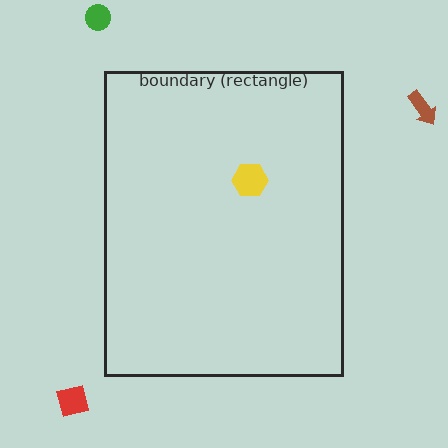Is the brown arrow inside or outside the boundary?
Outside.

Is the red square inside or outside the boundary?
Outside.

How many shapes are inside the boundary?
1 inside, 3 outside.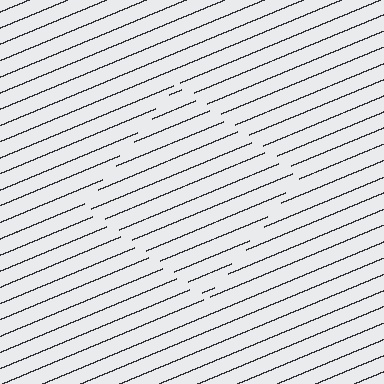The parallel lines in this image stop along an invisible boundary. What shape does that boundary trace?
An illusory square. The interior of the shape contains the same grating, shifted by half a period — the contour is defined by the phase discontinuity where line-ends from the inner and outer gratings abut.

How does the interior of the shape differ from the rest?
The interior of the shape contains the same grating, shifted by half a period — the contour is defined by the phase discontinuity where line-ends from the inner and outer gratings abut.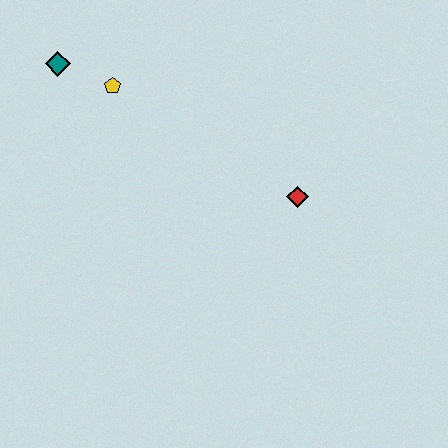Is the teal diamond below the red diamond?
No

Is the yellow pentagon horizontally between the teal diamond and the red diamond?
Yes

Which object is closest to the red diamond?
The yellow pentagon is closest to the red diamond.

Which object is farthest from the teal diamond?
The red diamond is farthest from the teal diamond.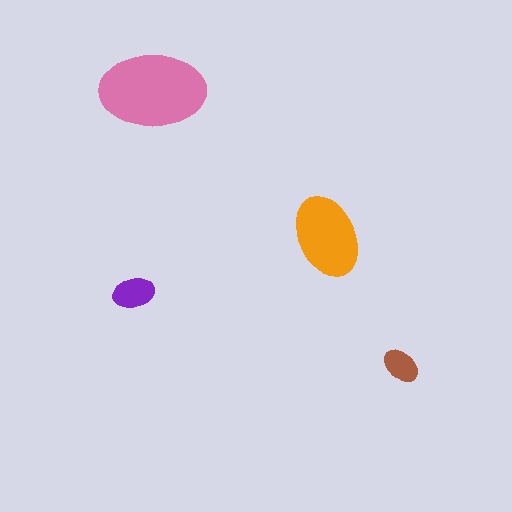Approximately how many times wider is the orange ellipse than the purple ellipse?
About 2 times wider.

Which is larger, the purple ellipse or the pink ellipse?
The pink one.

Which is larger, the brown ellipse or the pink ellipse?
The pink one.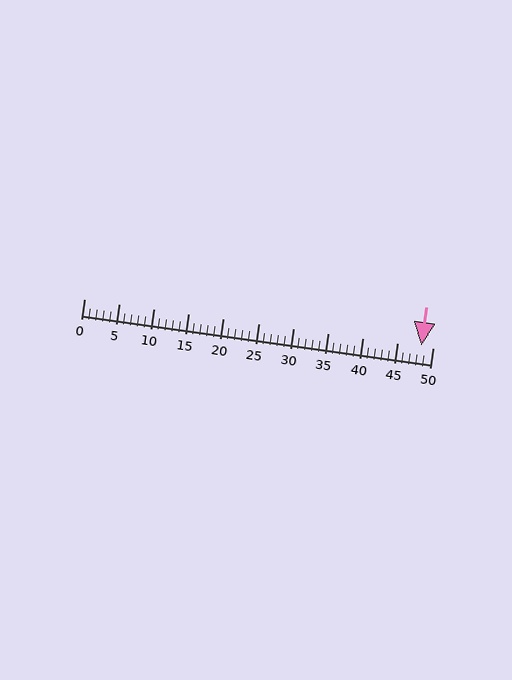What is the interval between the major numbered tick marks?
The major tick marks are spaced 5 units apart.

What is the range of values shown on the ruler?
The ruler shows values from 0 to 50.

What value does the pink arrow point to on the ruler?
The pink arrow points to approximately 48.